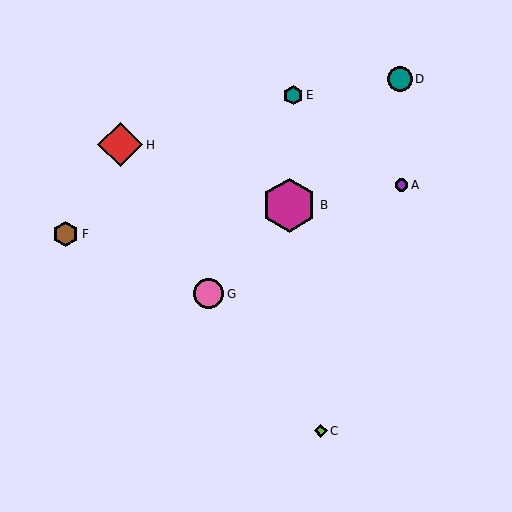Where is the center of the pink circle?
The center of the pink circle is at (209, 294).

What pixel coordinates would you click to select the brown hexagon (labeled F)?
Click at (66, 234) to select the brown hexagon F.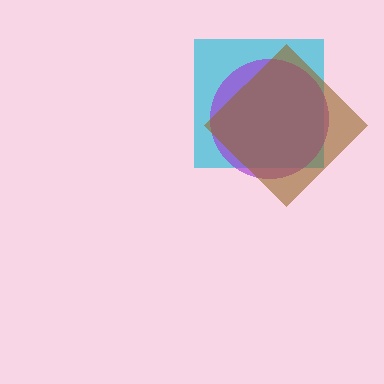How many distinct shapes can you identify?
There are 3 distinct shapes: a cyan square, a purple circle, a brown diamond.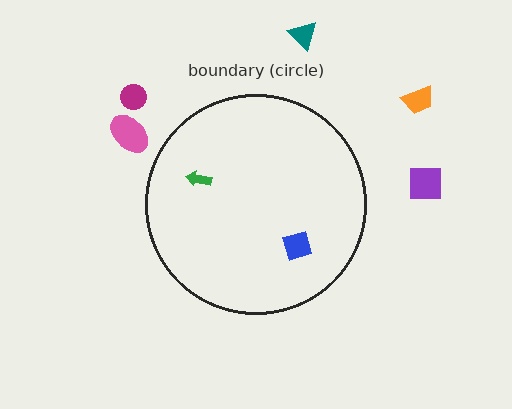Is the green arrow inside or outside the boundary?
Inside.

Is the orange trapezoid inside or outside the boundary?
Outside.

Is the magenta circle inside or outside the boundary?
Outside.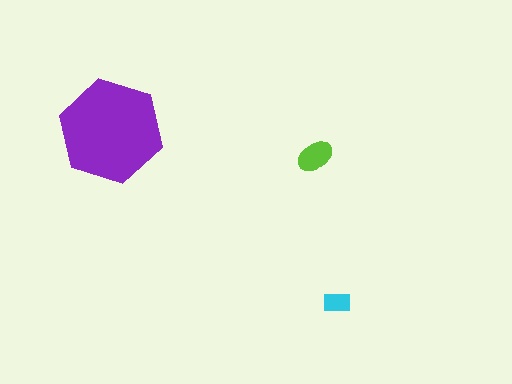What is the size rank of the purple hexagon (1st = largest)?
1st.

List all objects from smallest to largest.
The cyan rectangle, the lime ellipse, the purple hexagon.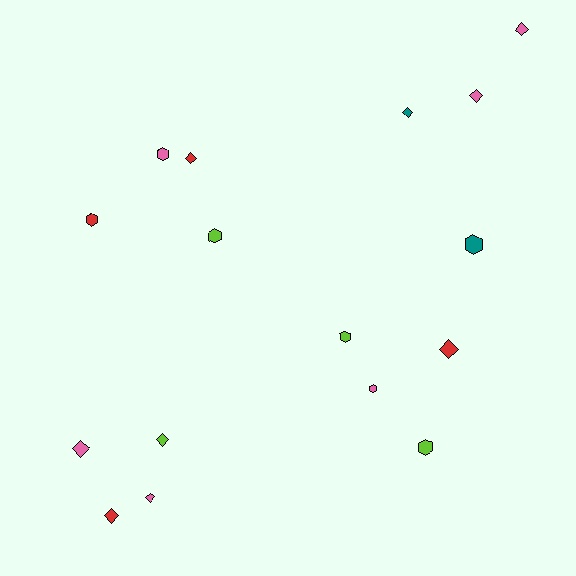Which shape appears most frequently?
Diamond, with 9 objects.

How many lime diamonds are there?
There is 1 lime diamond.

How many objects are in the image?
There are 16 objects.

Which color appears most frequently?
Pink, with 6 objects.